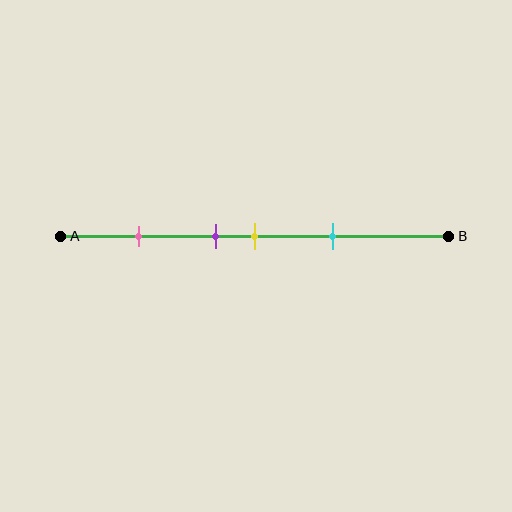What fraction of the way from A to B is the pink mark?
The pink mark is approximately 20% (0.2) of the way from A to B.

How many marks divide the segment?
There are 4 marks dividing the segment.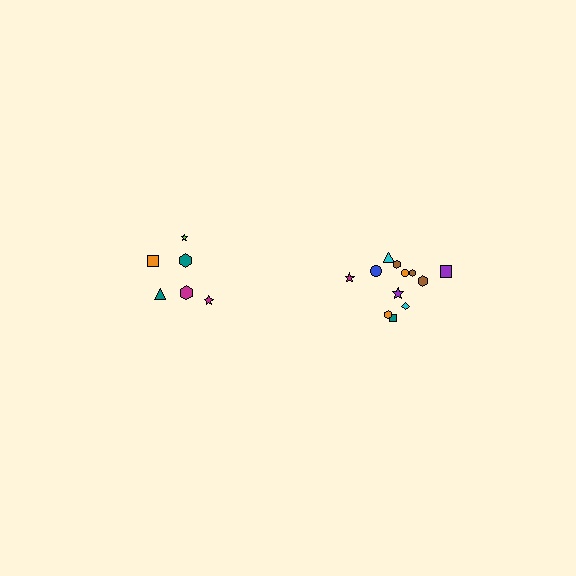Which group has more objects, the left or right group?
The right group.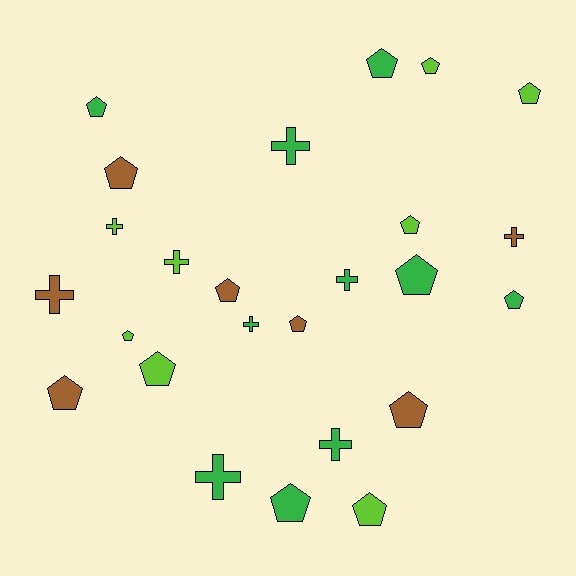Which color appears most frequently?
Green, with 10 objects.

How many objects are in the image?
There are 25 objects.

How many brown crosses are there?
There are 2 brown crosses.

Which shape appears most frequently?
Pentagon, with 16 objects.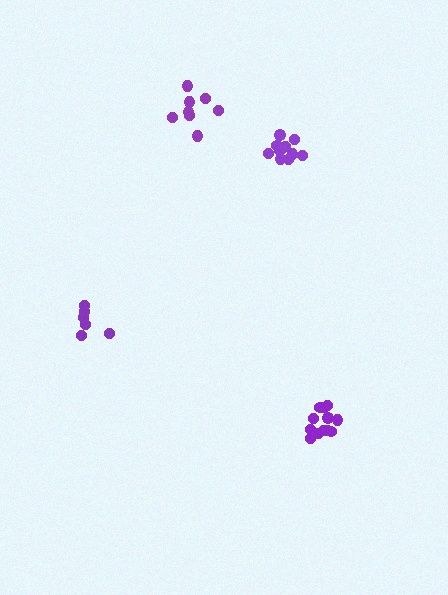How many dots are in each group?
Group 1: 10 dots, Group 2: 8 dots, Group 3: 12 dots, Group 4: 6 dots (36 total).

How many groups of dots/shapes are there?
There are 4 groups.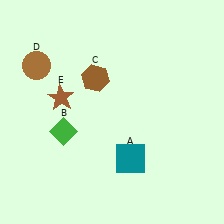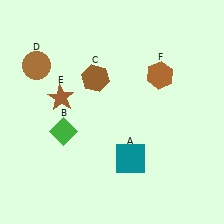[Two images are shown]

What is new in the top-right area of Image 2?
A brown hexagon (F) was added in the top-right area of Image 2.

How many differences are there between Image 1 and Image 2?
There is 1 difference between the two images.